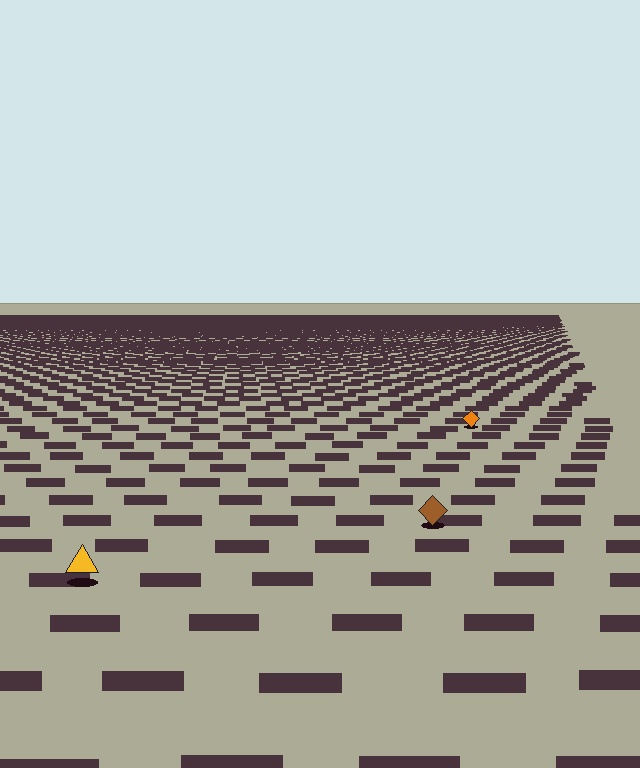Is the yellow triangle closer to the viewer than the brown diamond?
Yes. The yellow triangle is closer — you can tell from the texture gradient: the ground texture is coarser near it.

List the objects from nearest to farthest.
From nearest to farthest: the yellow triangle, the brown diamond, the orange diamond.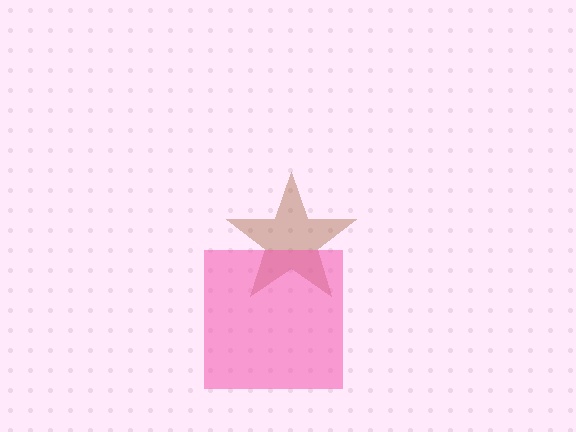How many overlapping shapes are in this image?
There are 2 overlapping shapes in the image.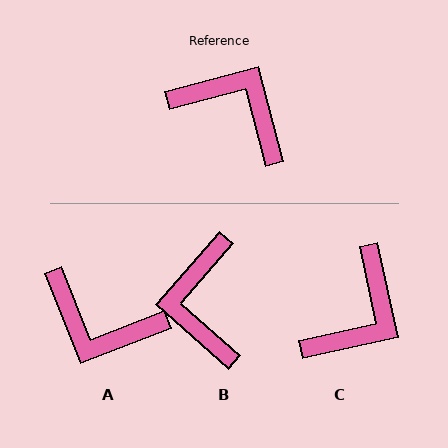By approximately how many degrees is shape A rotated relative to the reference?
Approximately 173 degrees clockwise.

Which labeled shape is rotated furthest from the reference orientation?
A, about 173 degrees away.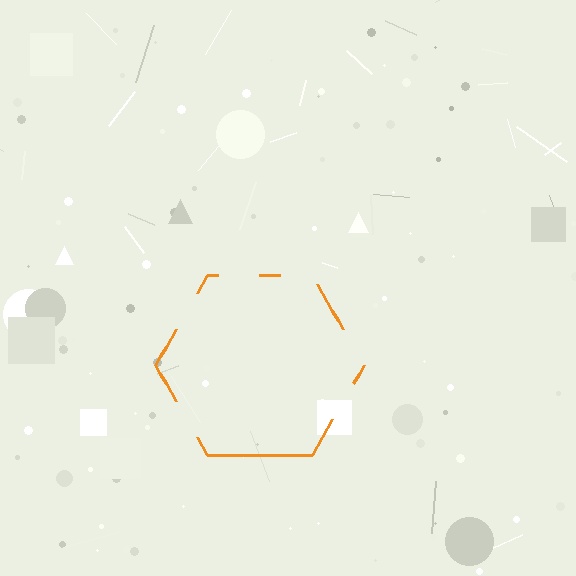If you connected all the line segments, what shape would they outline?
They would outline a hexagon.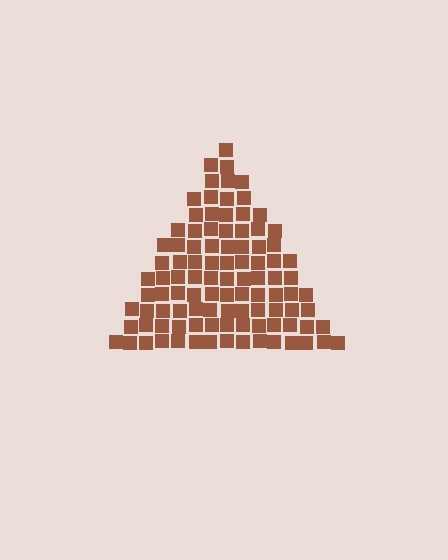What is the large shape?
The large shape is a triangle.